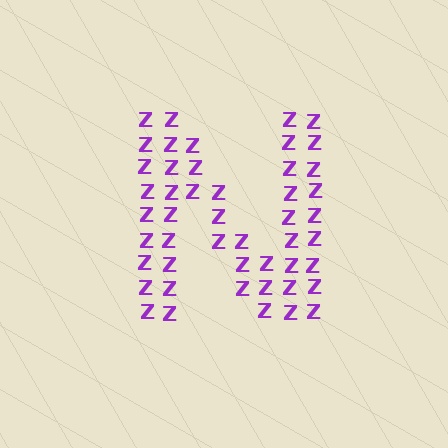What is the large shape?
The large shape is the letter N.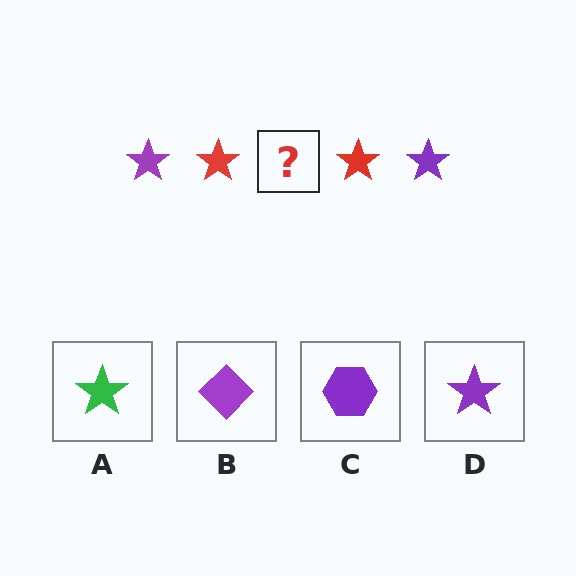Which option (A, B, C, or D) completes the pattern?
D.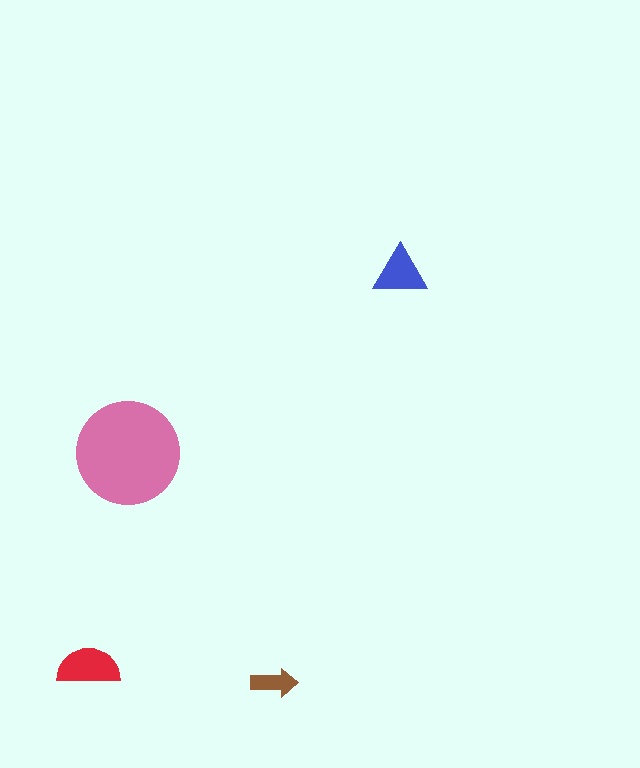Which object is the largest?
The pink circle.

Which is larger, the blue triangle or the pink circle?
The pink circle.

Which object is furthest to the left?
The red semicircle is leftmost.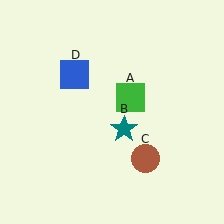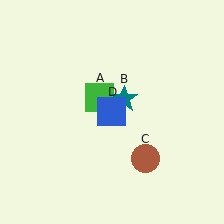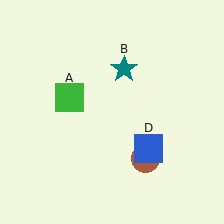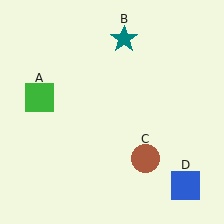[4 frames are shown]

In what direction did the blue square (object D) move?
The blue square (object D) moved down and to the right.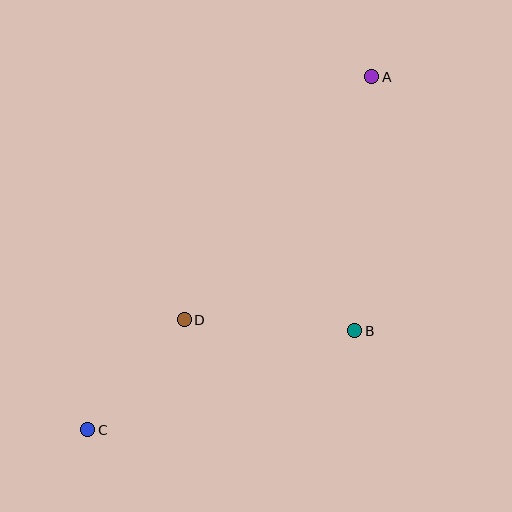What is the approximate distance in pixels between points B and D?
The distance between B and D is approximately 171 pixels.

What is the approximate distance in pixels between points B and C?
The distance between B and C is approximately 285 pixels.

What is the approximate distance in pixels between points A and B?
The distance between A and B is approximately 254 pixels.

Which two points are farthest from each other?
Points A and C are farthest from each other.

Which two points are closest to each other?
Points C and D are closest to each other.